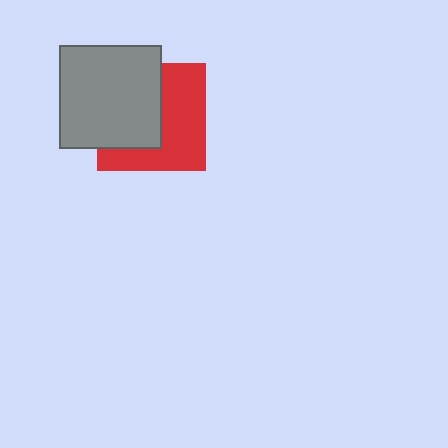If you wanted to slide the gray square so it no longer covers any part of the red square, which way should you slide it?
Slide it left — that is the most direct way to separate the two shapes.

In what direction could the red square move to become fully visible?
The red square could move right. That would shift it out from behind the gray square entirely.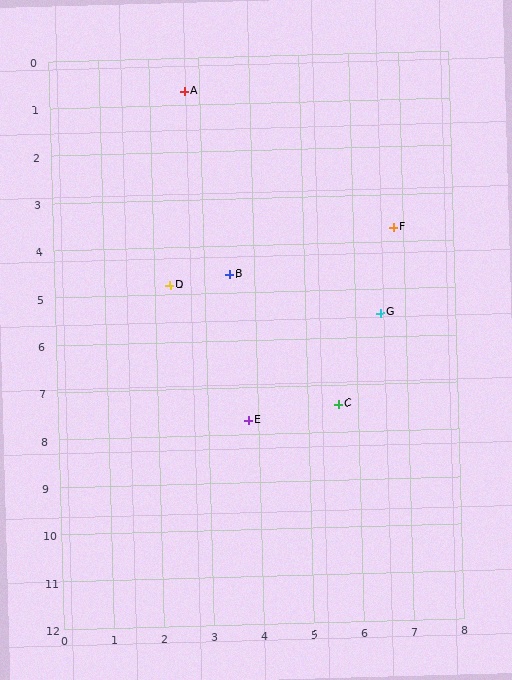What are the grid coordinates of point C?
Point C is at approximately (5.6, 7.4).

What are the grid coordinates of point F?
Point F is at approximately (6.8, 3.7).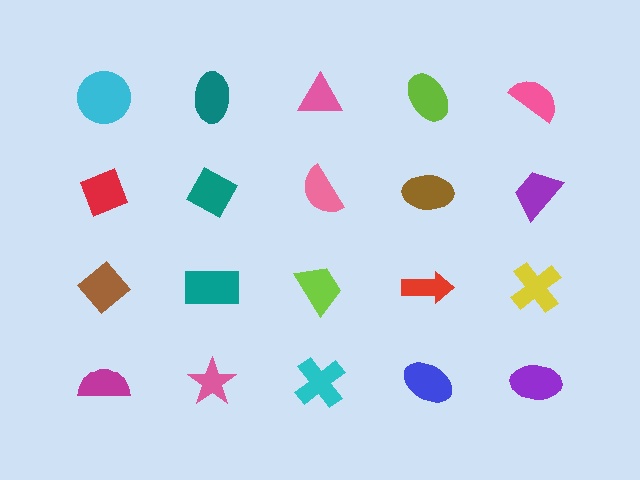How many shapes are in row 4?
5 shapes.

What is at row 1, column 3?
A pink triangle.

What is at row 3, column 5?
A yellow cross.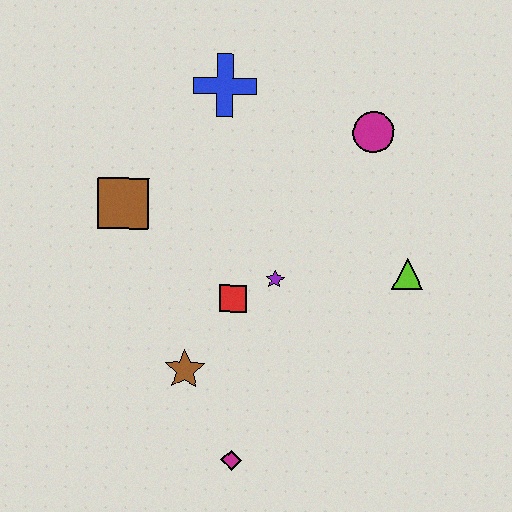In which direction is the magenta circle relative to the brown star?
The magenta circle is above the brown star.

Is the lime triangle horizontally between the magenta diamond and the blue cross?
No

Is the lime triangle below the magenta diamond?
No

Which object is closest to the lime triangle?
The purple star is closest to the lime triangle.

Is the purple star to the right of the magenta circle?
No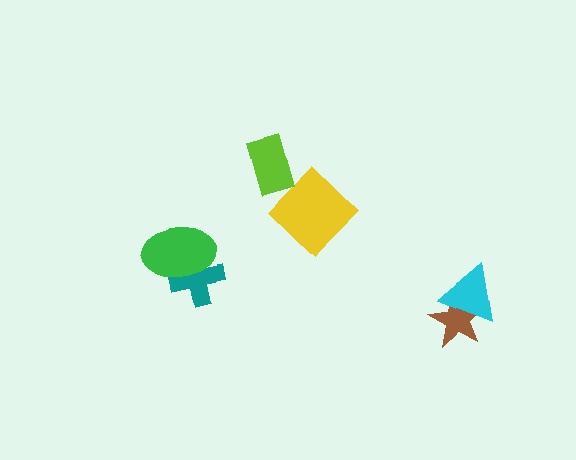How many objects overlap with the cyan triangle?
1 object overlaps with the cyan triangle.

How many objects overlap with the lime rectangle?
0 objects overlap with the lime rectangle.